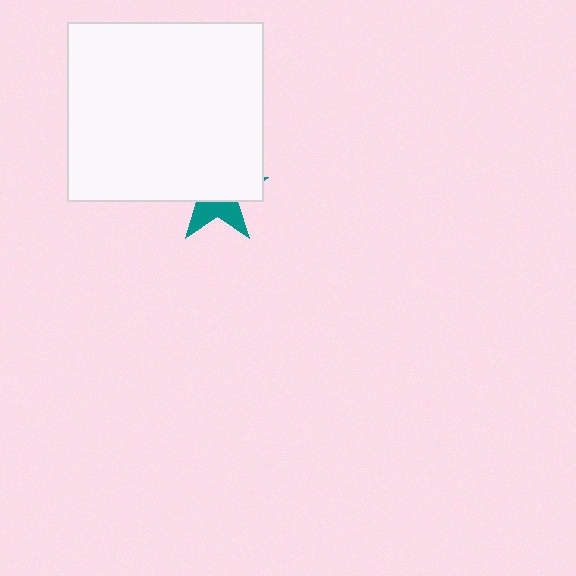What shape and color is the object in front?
The object in front is a white rectangle.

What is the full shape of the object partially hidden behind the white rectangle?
The partially hidden object is a teal star.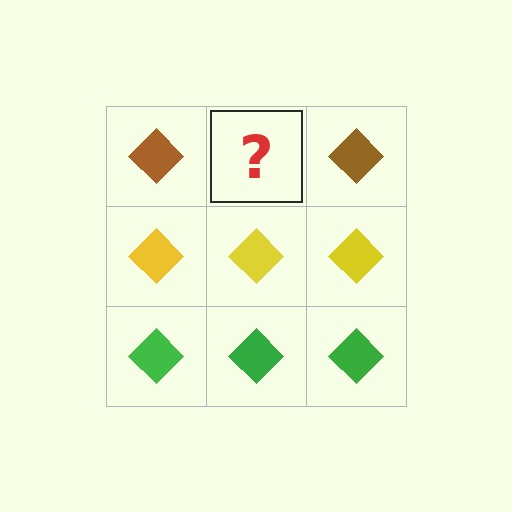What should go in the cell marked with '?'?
The missing cell should contain a brown diamond.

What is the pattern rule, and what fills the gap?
The rule is that each row has a consistent color. The gap should be filled with a brown diamond.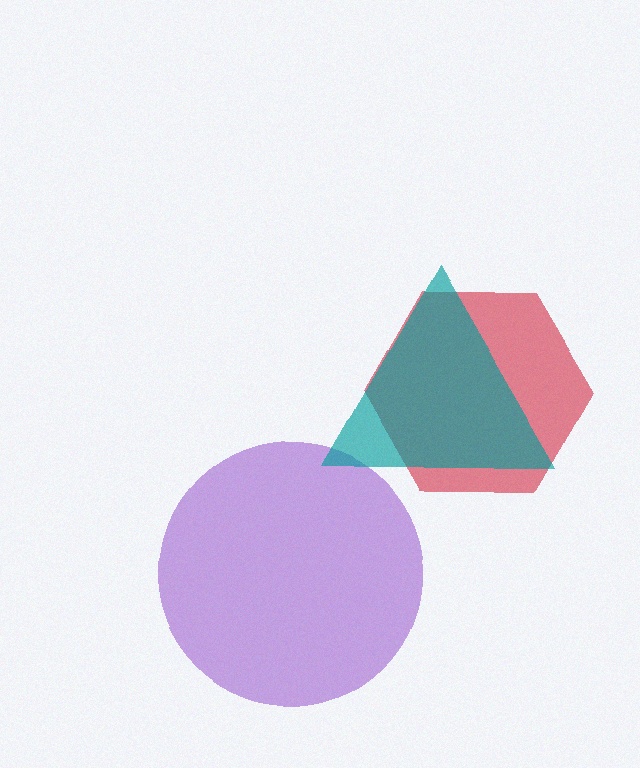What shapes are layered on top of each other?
The layered shapes are: a purple circle, a red hexagon, a teal triangle.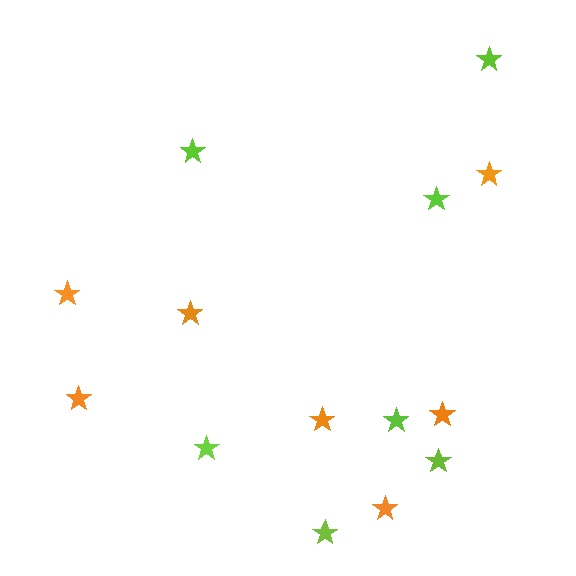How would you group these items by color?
There are 2 groups: one group of lime stars (7) and one group of orange stars (7).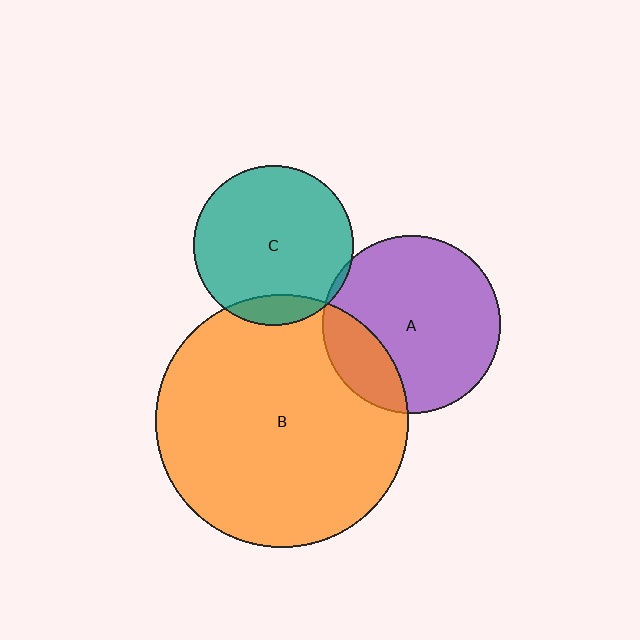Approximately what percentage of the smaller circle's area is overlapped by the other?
Approximately 20%.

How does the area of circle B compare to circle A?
Approximately 2.0 times.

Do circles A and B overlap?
Yes.